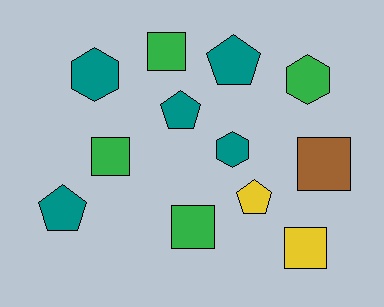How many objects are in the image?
There are 12 objects.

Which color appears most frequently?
Teal, with 5 objects.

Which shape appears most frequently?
Square, with 5 objects.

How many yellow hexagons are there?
There are no yellow hexagons.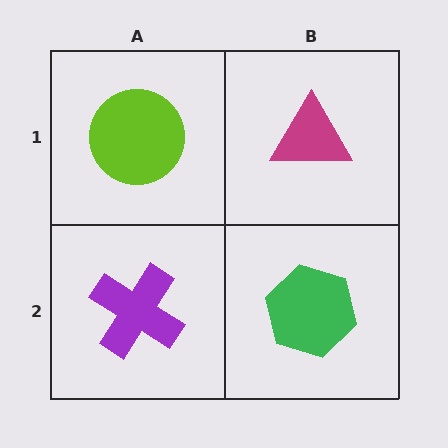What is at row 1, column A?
A lime circle.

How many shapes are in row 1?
2 shapes.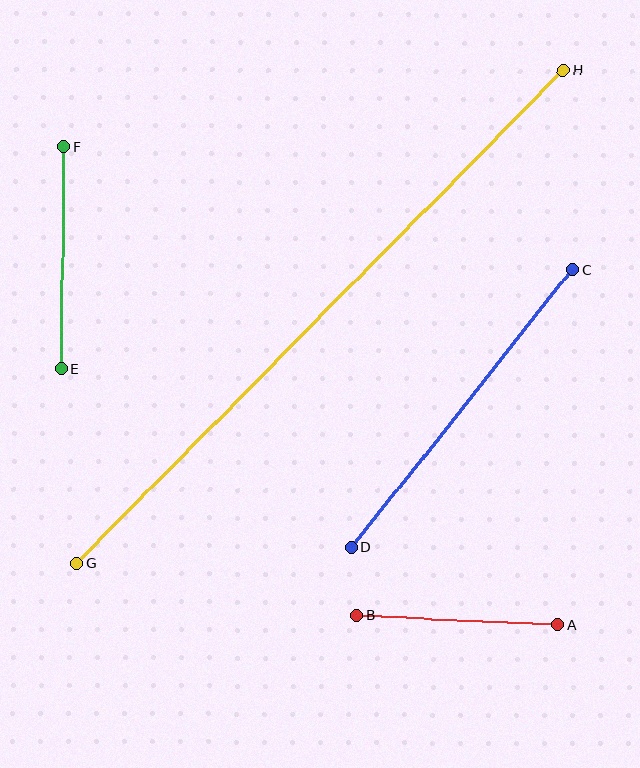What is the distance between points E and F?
The distance is approximately 222 pixels.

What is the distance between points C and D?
The distance is approximately 355 pixels.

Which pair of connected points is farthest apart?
Points G and H are farthest apart.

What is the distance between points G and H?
The distance is approximately 692 pixels.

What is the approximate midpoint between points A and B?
The midpoint is at approximately (457, 620) pixels.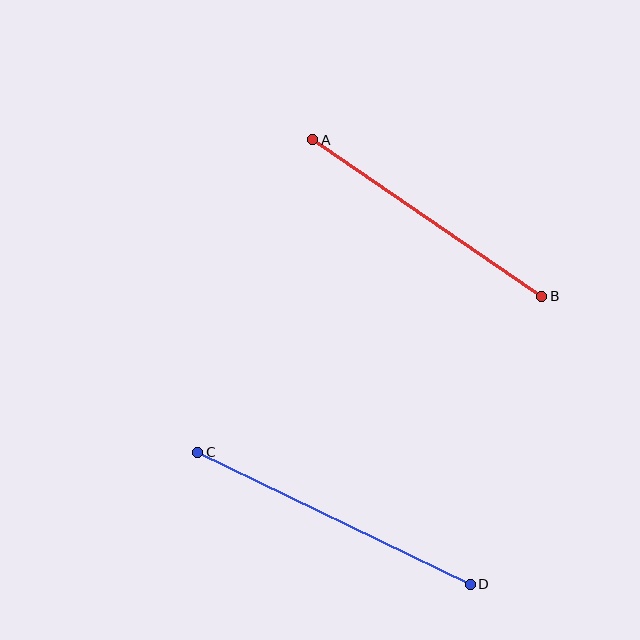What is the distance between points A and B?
The distance is approximately 277 pixels.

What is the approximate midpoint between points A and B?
The midpoint is at approximately (427, 218) pixels.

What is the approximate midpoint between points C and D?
The midpoint is at approximately (334, 518) pixels.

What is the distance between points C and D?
The distance is approximately 303 pixels.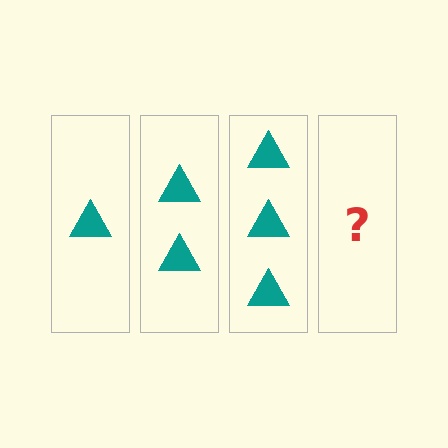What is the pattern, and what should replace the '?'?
The pattern is that each step adds one more triangle. The '?' should be 4 triangles.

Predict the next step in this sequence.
The next step is 4 triangles.